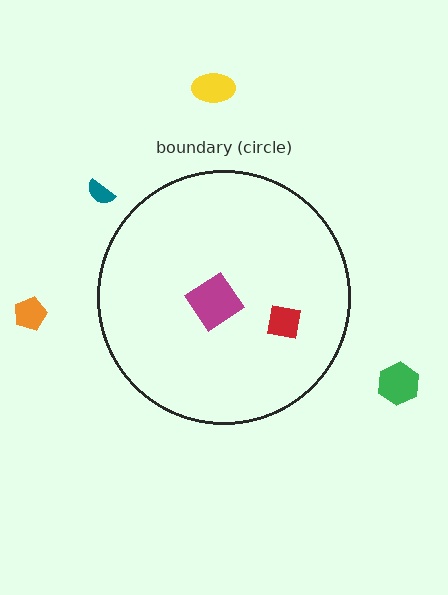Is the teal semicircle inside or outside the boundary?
Outside.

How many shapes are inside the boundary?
2 inside, 4 outside.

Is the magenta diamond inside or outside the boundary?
Inside.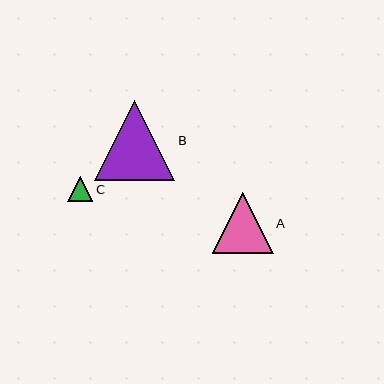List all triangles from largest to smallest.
From largest to smallest: B, A, C.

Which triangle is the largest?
Triangle B is the largest with a size of approximately 80 pixels.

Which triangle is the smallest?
Triangle C is the smallest with a size of approximately 25 pixels.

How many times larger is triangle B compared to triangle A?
Triangle B is approximately 1.3 times the size of triangle A.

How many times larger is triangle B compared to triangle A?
Triangle B is approximately 1.3 times the size of triangle A.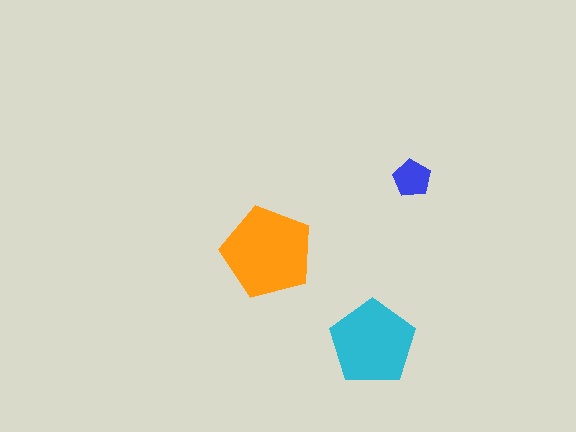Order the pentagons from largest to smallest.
the orange one, the cyan one, the blue one.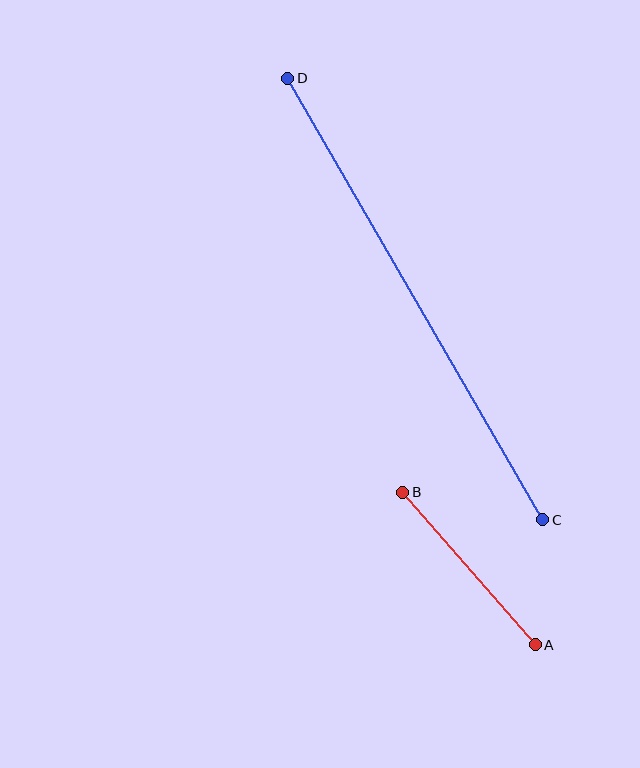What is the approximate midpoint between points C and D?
The midpoint is at approximately (415, 299) pixels.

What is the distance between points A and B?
The distance is approximately 202 pixels.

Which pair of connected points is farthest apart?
Points C and D are farthest apart.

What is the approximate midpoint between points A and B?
The midpoint is at approximately (469, 569) pixels.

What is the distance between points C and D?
The distance is approximately 510 pixels.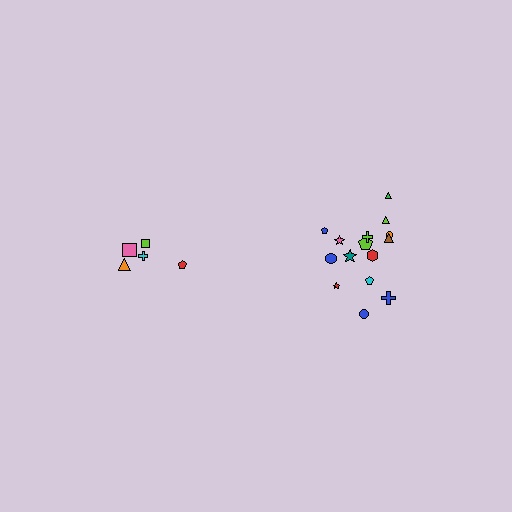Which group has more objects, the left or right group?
The right group.